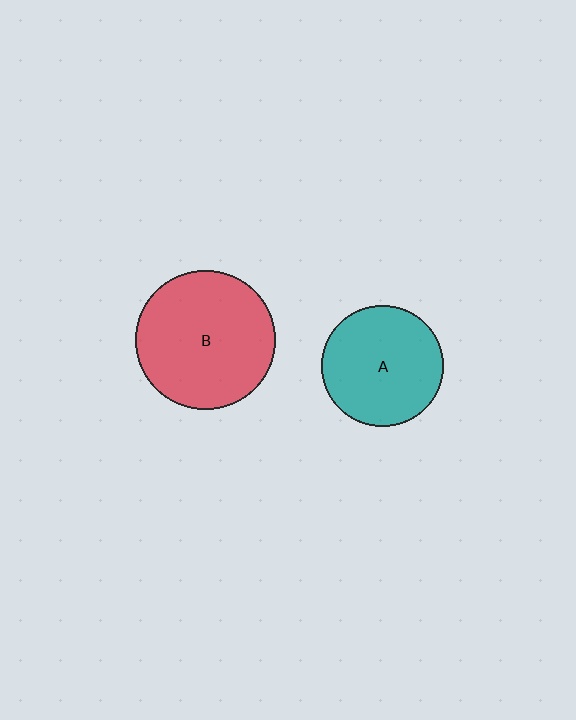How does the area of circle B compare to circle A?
Approximately 1.3 times.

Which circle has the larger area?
Circle B (red).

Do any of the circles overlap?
No, none of the circles overlap.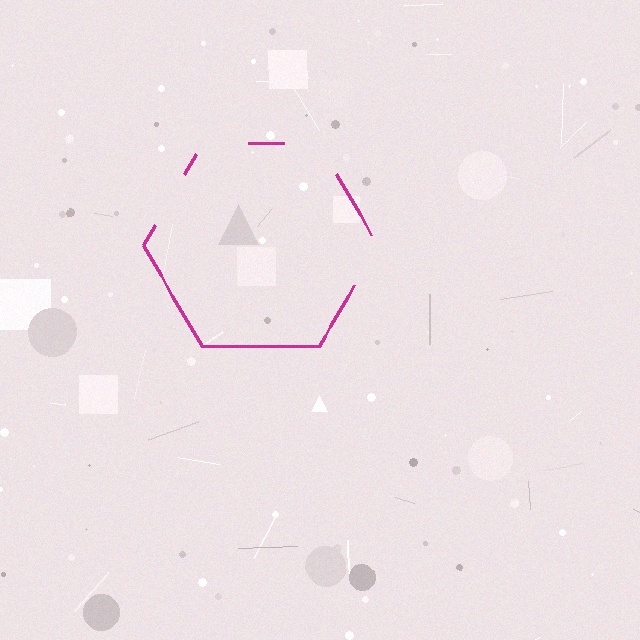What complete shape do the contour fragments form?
The contour fragments form a hexagon.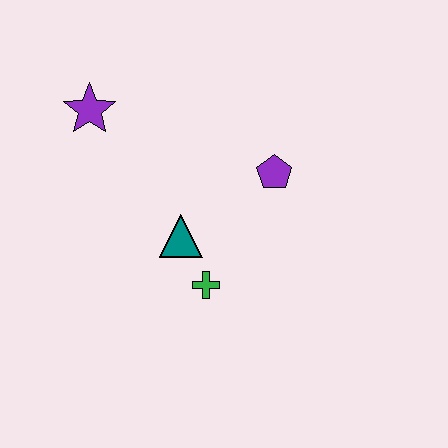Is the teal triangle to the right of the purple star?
Yes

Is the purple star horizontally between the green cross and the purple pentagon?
No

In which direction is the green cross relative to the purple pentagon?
The green cross is below the purple pentagon.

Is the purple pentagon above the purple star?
No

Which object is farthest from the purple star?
The green cross is farthest from the purple star.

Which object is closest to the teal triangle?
The green cross is closest to the teal triangle.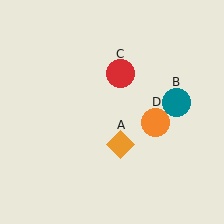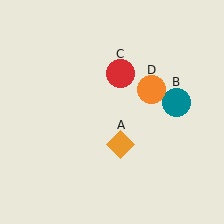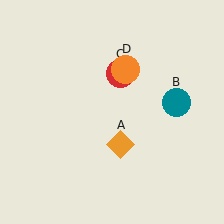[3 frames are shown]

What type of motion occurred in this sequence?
The orange circle (object D) rotated counterclockwise around the center of the scene.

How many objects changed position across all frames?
1 object changed position: orange circle (object D).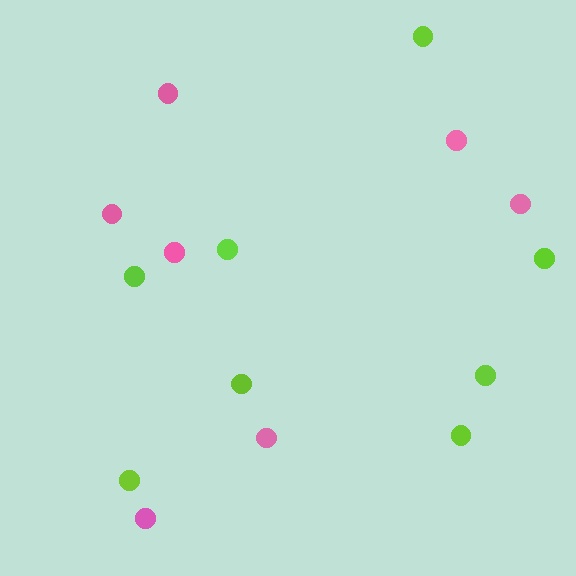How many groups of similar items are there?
There are 2 groups: one group of pink circles (7) and one group of lime circles (8).